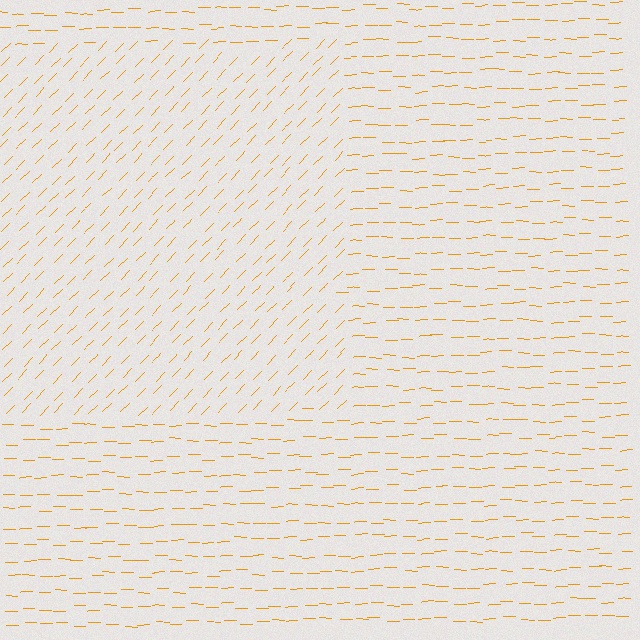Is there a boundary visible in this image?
Yes, there is a texture boundary formed by a change in line orientation.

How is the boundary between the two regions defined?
The boundary is defined purely by a change in line orientation (approximately 45 degrees difference). All lines are the same color and thickness.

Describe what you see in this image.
The image is filled with small orange line segments. A rectangle region in the image has lines oriented differently from the surrounding lines, creating a visible texture boundary.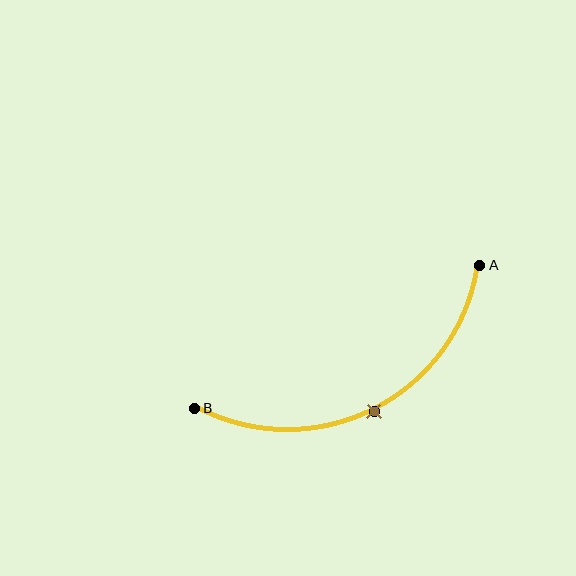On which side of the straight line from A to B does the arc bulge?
The arc bulges below the straight line connecting A and B.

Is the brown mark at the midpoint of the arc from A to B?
Yes. The brown mark lies on the arc at equal arc-length from both A and B — it is the arc midpoint.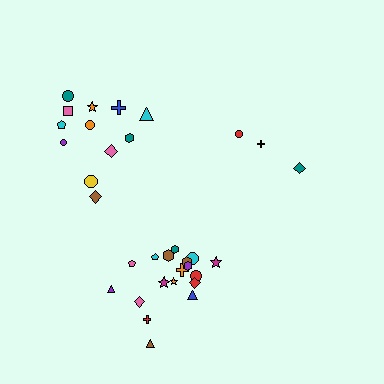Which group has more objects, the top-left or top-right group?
The top-left group.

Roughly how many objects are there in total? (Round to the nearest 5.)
Roughly 35 objects in total.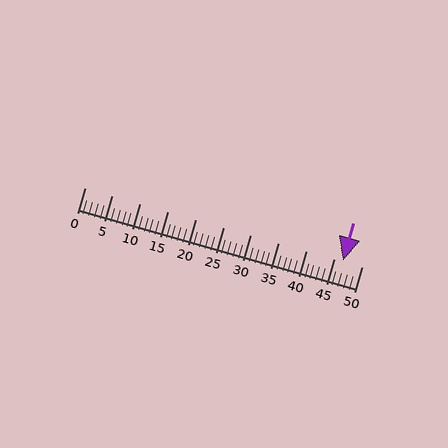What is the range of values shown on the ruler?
The ruler shows values from 0 to 50.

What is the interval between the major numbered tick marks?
The major tick marks are spaced 5 units apart.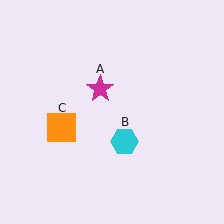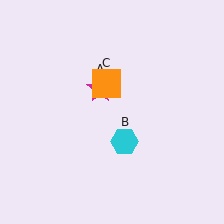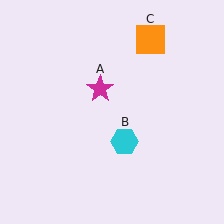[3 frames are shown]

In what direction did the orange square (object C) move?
The orange square (object C) moved up and to the right.